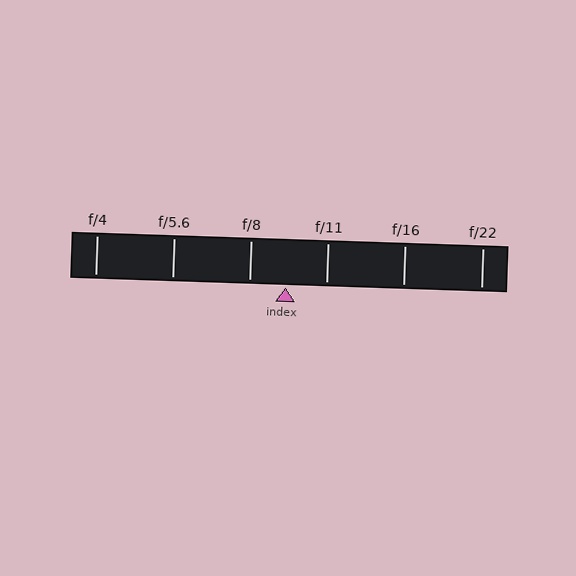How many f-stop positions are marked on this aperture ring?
There are 6 f-stop positions marked.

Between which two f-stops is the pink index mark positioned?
The index mark is between f/8 and f/11.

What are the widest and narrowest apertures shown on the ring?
The widest aperture shown is f/4 and the narrowest is f/22.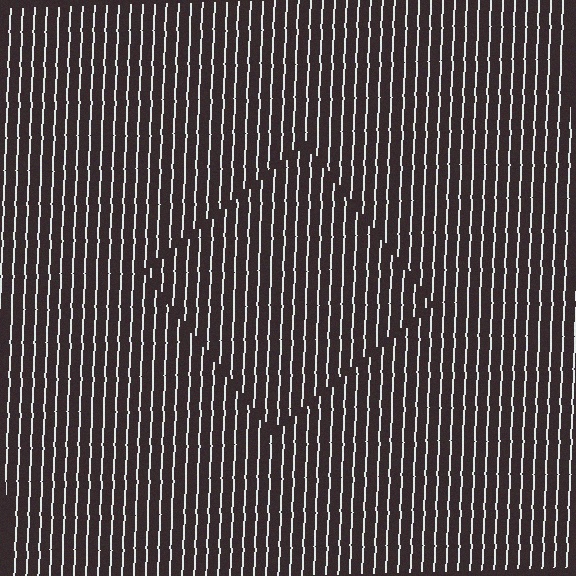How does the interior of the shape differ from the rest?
The interior of the shape contains the same grating, shifted by half a period — the contour is defined by the phase discontinuity where line-ends from the inner and outer gratings abut.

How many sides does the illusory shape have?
4 sides — the line-ends trace a square.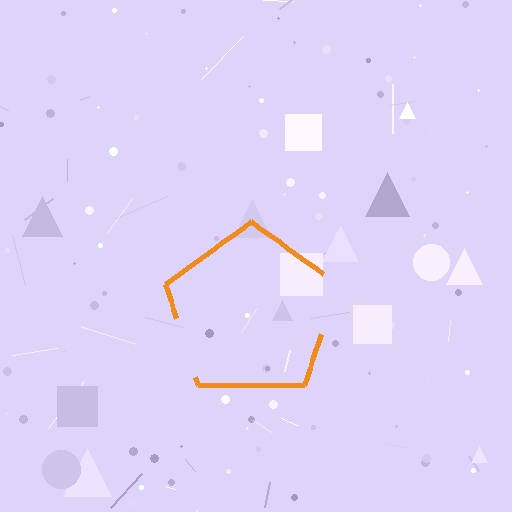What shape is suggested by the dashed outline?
The dashed outline suggests a pentagon.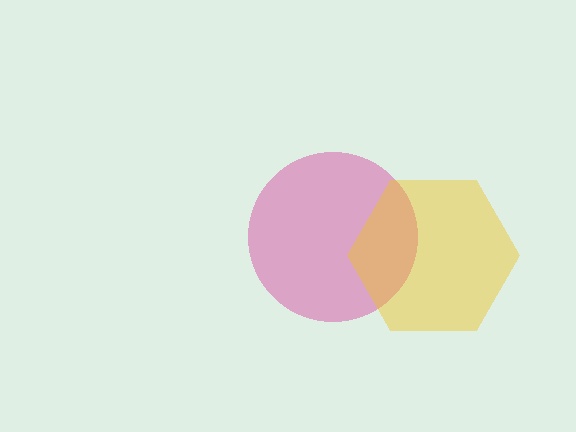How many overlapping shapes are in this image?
There are 2 overlapping shapes in the image.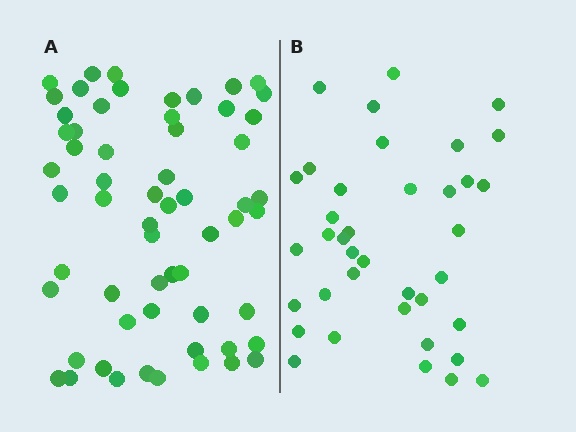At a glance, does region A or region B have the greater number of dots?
Region A (the left region) has more dots.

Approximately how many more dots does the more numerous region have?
Region A has approximately 20 more dots than region B.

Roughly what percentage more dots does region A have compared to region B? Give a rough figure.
About 60% more.